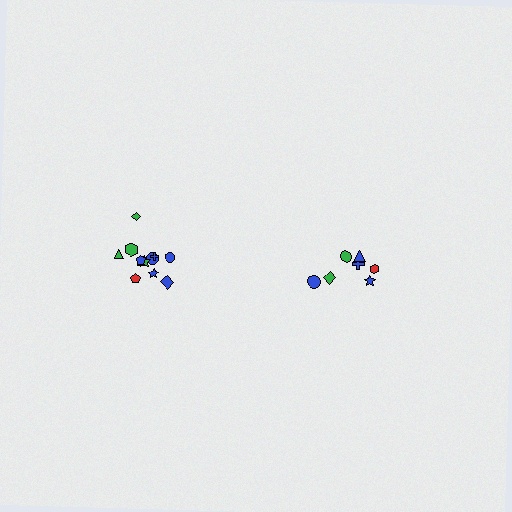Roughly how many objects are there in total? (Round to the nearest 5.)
Roughly 20 objects in total.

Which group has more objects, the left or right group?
The left group.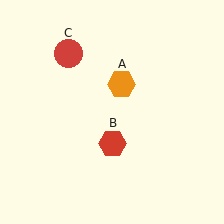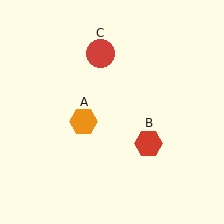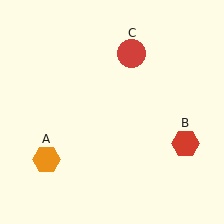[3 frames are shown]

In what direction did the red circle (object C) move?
The red circle (object C) moved right.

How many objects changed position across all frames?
3 objects changed position: orange hexagon (object A), red hexagon (object B), red circle (object C).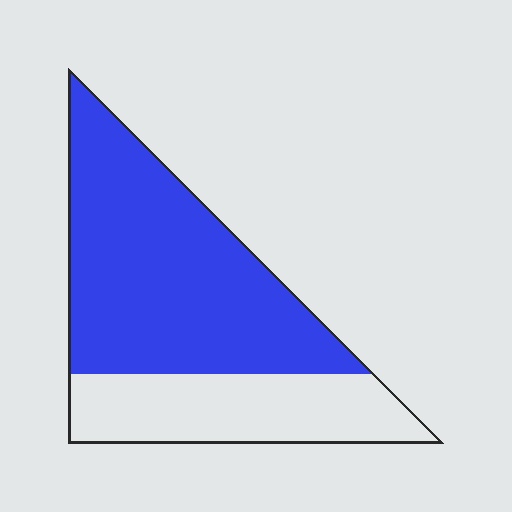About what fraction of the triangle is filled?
About two thirds (2/3).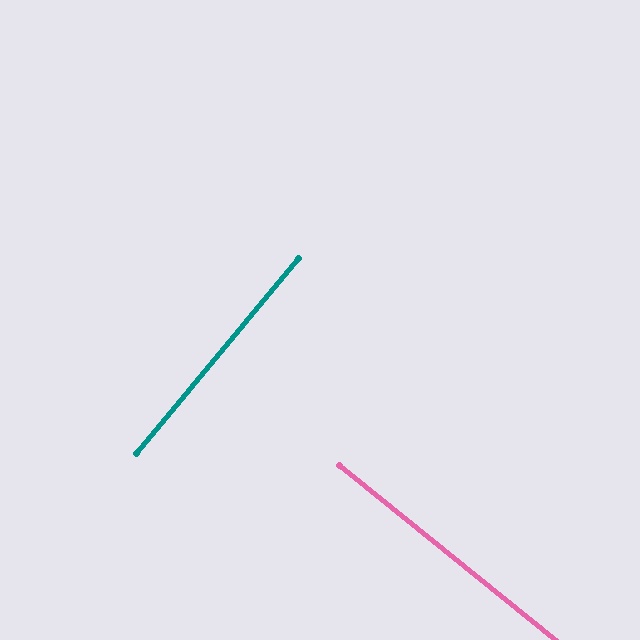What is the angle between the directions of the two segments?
Approximately 89 degrees.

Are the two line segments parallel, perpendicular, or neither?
Perpendicular — they meet at approximately 89°.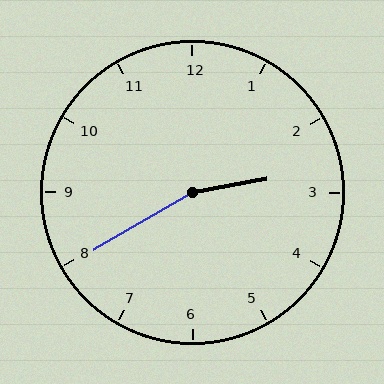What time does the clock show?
2:40.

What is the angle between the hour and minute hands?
Approximately 160 degrees.